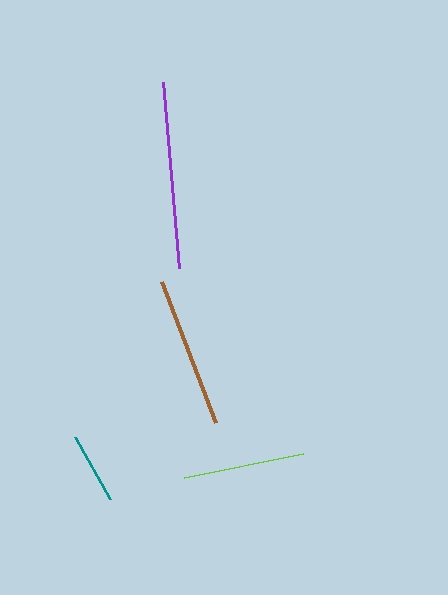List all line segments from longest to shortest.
From longest to shortest: purple, brown, lime, teal.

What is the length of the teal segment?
The teal segment is approximately 71 pixels long.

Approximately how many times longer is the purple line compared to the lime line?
The purple line is approximately 1.5 times the length of the lime line.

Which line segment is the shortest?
The teal line is the shortest at approximately 71 pixels.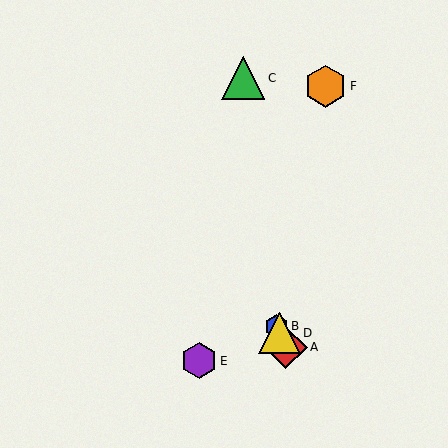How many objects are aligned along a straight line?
3 objects (A, B, D) are aligned along a straight line.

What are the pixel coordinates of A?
Object A is at (286, 347).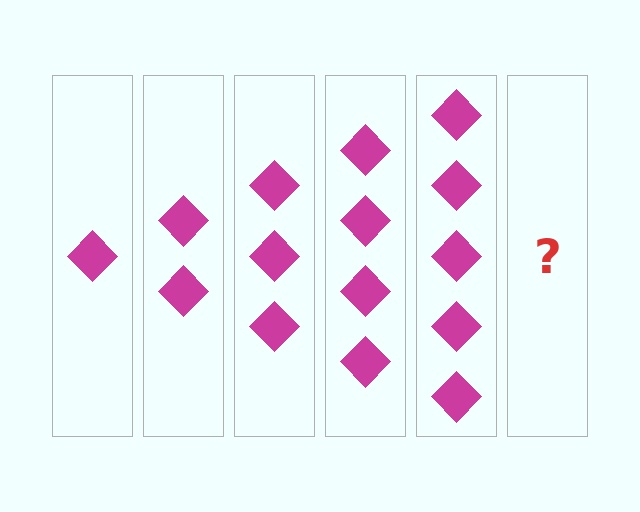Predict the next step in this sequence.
The next step is 6 diamonds.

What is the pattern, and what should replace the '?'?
The pattern is that each step adds one more diamond. The '?' should be 6 diamonds.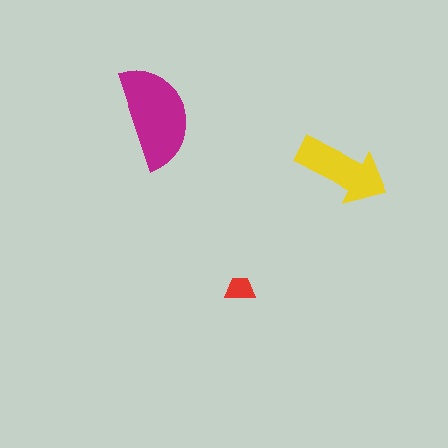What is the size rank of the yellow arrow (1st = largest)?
2nd.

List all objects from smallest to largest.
The red trapezoid, the yellow arrow, the magenta semicircle.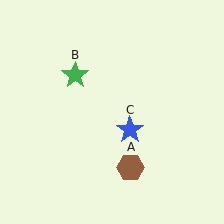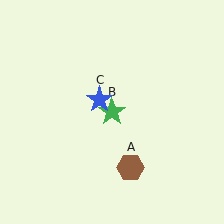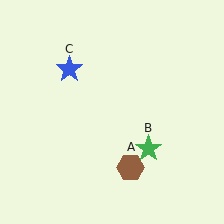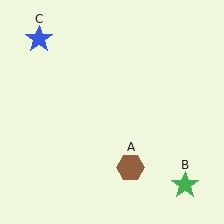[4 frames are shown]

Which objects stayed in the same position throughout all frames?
Brown hexagon (object A) remained stationary.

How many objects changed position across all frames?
2 objects changed position: green star (object B), blue star (object C).